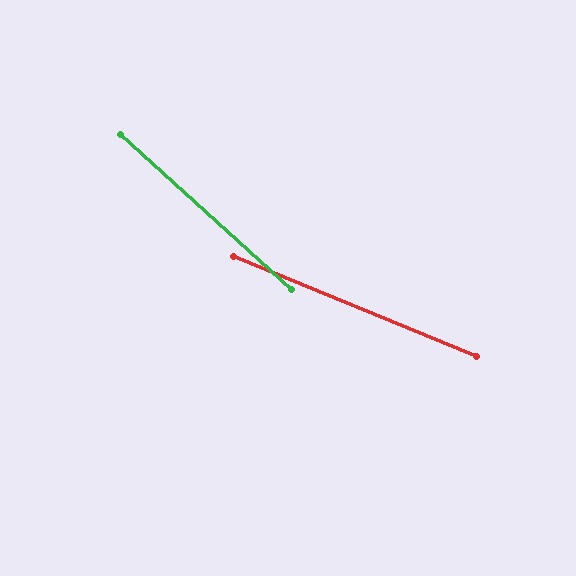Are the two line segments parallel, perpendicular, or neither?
Neither parallel nor perpendicular — they differ by about 20°.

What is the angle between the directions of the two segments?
Approximately 20 degrees.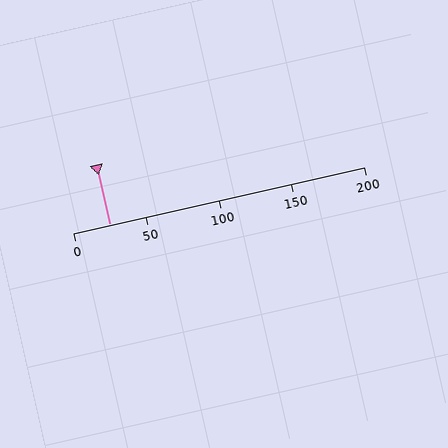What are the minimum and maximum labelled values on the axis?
The axis runs from 0 to 200.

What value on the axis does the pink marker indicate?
The marker indicates approximately 25.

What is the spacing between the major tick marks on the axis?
The major ticks are spaced 50 apart.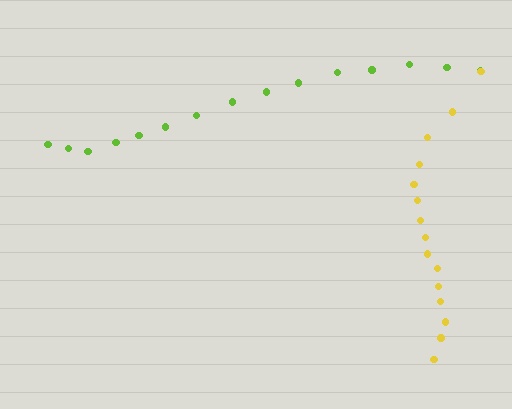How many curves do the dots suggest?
There are 2 distinct paths.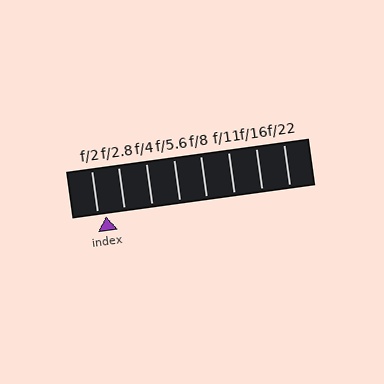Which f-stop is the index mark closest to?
The index mark is closest to f/2.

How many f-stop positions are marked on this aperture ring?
There are 8 f-stop positions marked.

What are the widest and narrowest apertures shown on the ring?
The widest aperture shown is f/2 and the narrowest is f/22.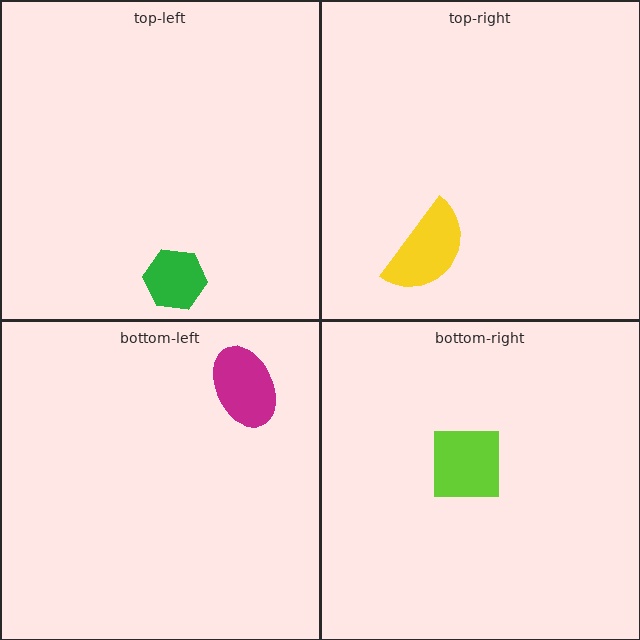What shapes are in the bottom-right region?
The lime square.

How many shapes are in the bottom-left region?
1.